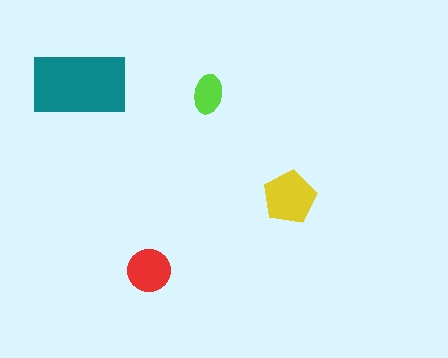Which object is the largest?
The teal rectangle.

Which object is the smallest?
The lime ellipse.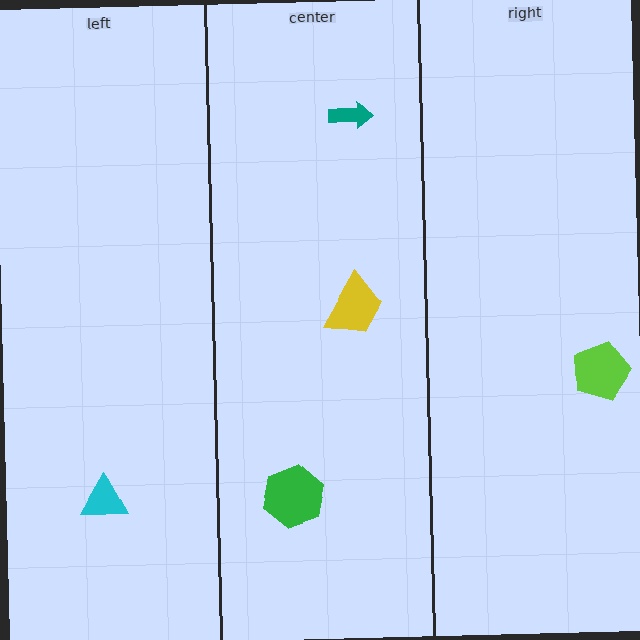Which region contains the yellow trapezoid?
The center region.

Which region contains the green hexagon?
The center region.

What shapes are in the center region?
The green hexagon, the yellow trapezoid, the teal arrow.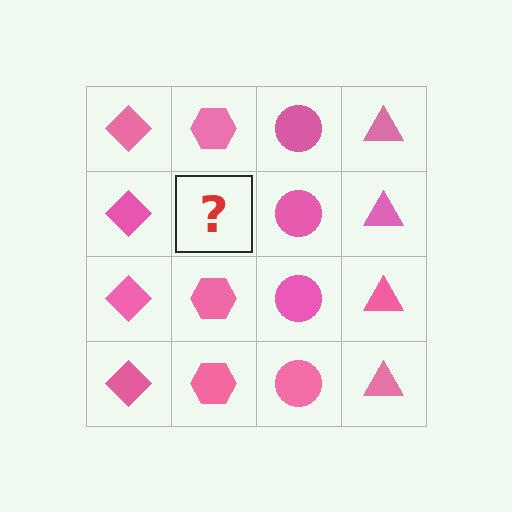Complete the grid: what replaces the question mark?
The question mark should be replaced with a pink hexagon.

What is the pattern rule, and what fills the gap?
The rule is that each column has a consistent shape. The gap should be filled with a pink hexagon.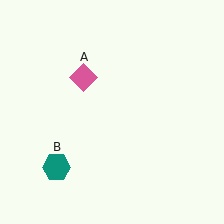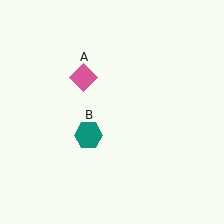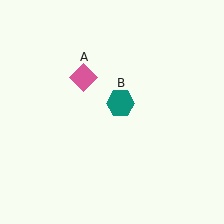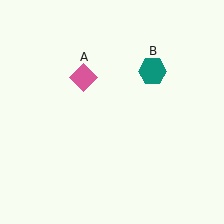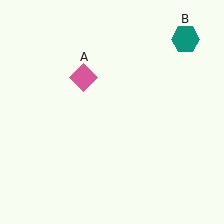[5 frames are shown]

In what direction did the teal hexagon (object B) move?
The teal hexagon (object B) moved up and to the right.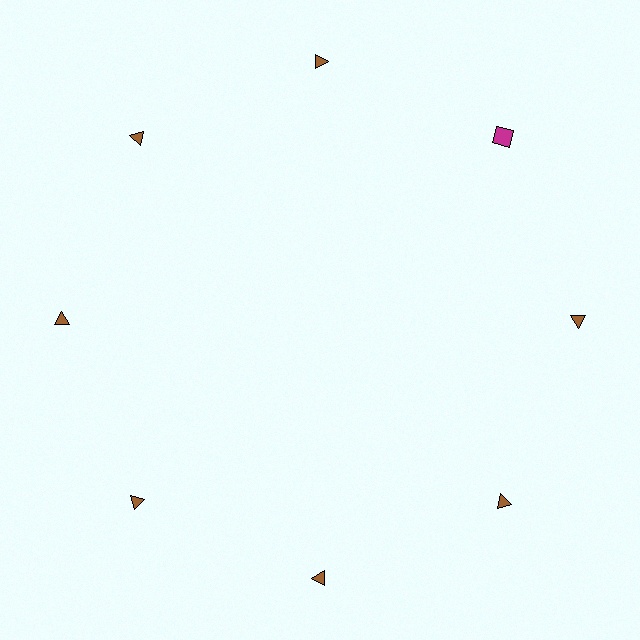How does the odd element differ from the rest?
It differs in both color (magenta instead of brown) and shape (square instead of triangle).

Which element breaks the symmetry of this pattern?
The magenta square at roughly the 2 o'clock position breaks the symmetry. All other shapes are brown triangles.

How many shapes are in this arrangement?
There are 8 shapes arranged in a ring pattern.